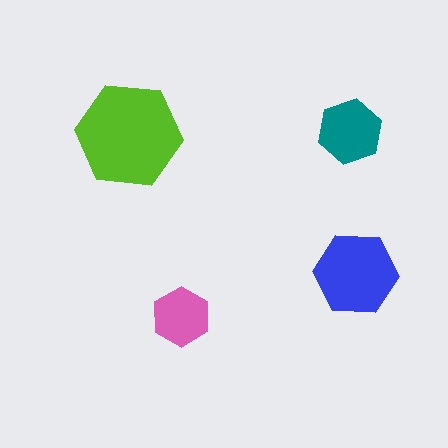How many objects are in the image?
There are 4 objects in the image.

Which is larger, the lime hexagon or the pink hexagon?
The lime one.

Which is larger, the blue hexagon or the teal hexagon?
The blue one.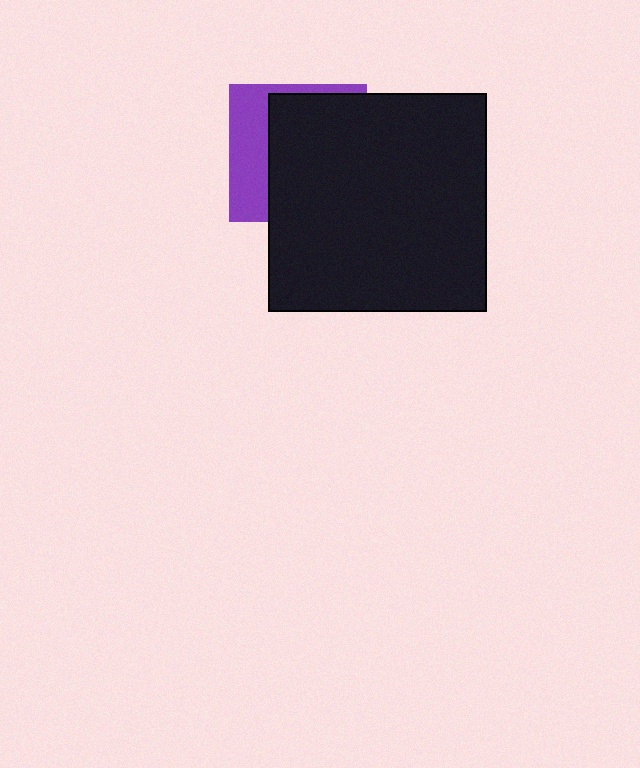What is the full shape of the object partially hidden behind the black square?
The partially hidden object is a purple square.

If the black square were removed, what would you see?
You would see the complete purple square.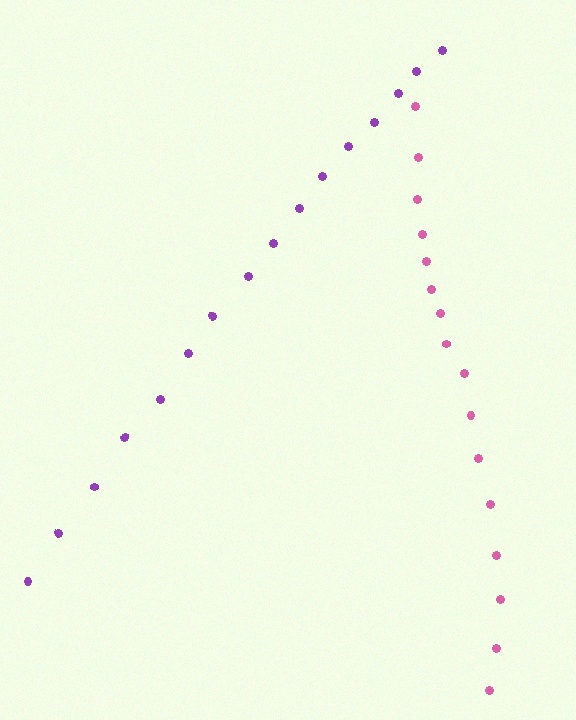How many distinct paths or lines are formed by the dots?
There are 2 distinct paths.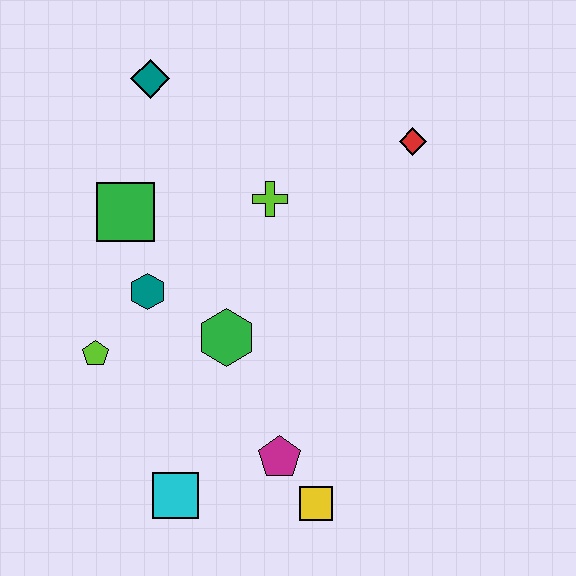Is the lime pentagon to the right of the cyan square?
No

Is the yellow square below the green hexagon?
Yes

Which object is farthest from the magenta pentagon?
The teal diamond is farthest from the magenta pentagon.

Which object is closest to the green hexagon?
The teal hexagon is closest to the green hexagon.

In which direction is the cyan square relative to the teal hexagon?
The cyan square is below the teal hexagon.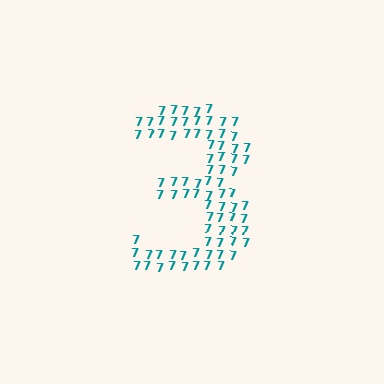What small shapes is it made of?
It is made of small digit 7's.